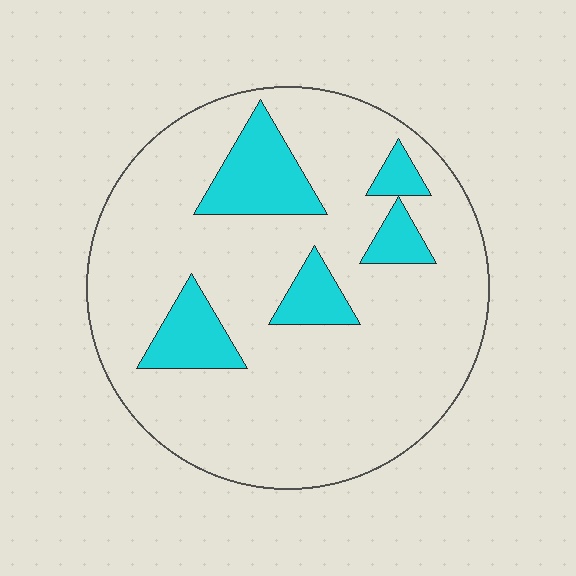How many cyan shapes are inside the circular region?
5.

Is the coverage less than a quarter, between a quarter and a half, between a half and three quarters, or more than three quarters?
Less than a quarter.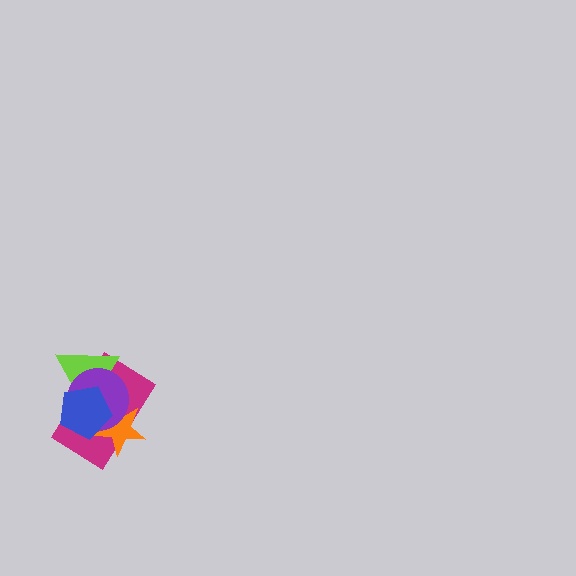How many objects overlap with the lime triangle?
3 objects overlap with the lime triangle.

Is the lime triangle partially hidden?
Yes, it is partially covered by another shape.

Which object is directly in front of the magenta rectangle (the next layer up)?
The orange star is directly in front of the magenta rectangle.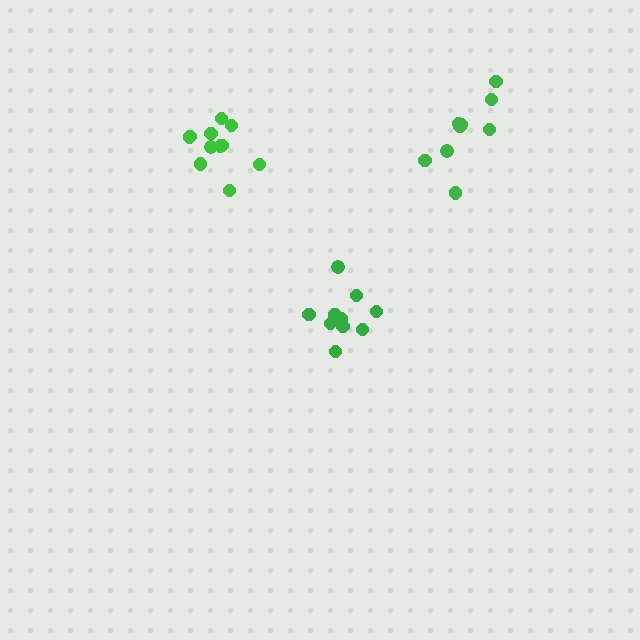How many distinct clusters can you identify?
There are 3 distinct clusters.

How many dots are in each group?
Group 1: 11 dots, Group 2: 11 dots, Group 3: 10 dots (32 total).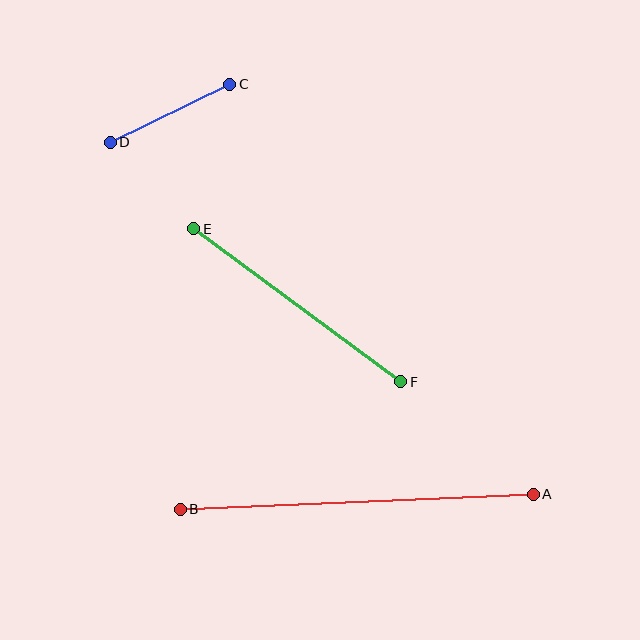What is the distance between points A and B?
The distance is approximately 353 pixels.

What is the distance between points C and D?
The distance is approximately 133 pixels.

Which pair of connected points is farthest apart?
Points A and B are farthest apart.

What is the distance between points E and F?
The distance is approximately 258 pixels.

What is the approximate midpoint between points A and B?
The midpoint is at approximately (357, 502) pixels.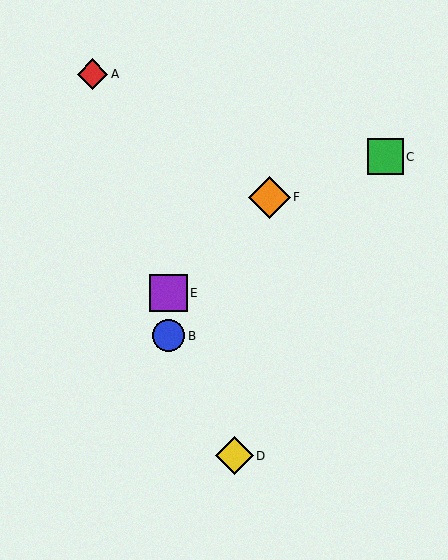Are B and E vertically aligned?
Yes, both are at x≈169.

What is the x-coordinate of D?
Object D is at x≈234.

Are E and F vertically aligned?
No, E is at x≈169 and F is at x≈269.